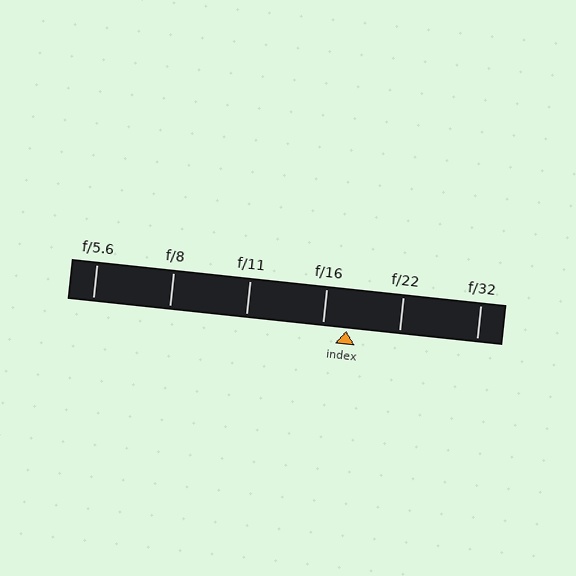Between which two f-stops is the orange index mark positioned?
The index mark is between f/16 and f/22.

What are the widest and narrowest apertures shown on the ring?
The widest aperture shown is f/5.6 and the narrowest is f/32.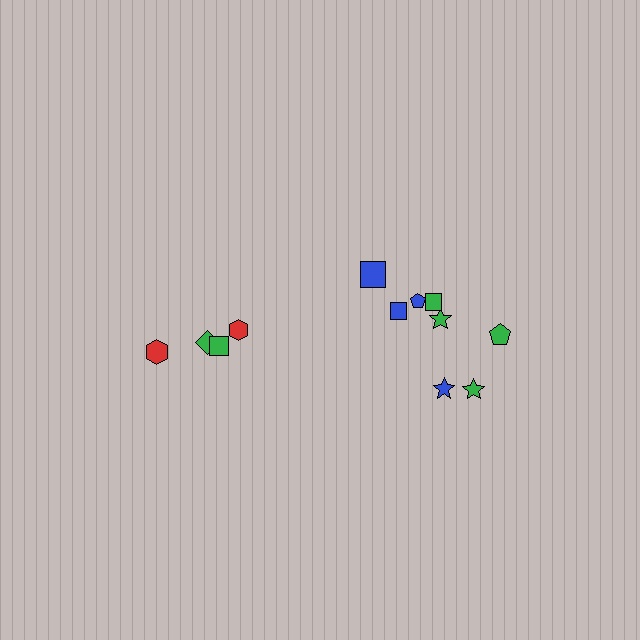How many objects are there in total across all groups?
There are 12 objects.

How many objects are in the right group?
There are 8 objects.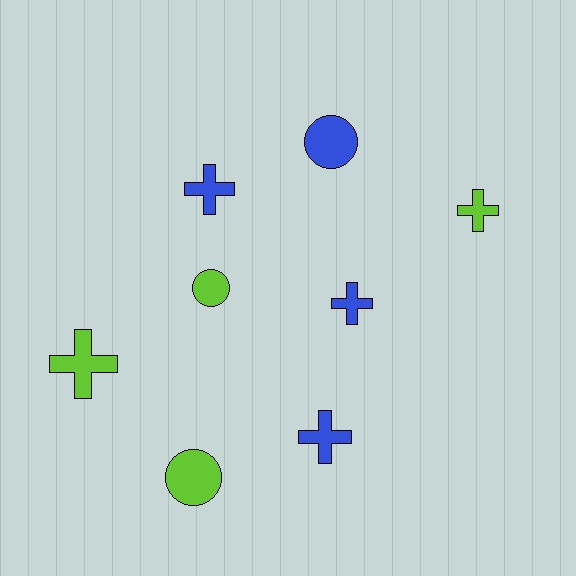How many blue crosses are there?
There are 3 blue crosses.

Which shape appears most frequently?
Cross, with 5 objects.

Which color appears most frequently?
Blue, with 4 objects.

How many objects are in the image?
There are 8 objects.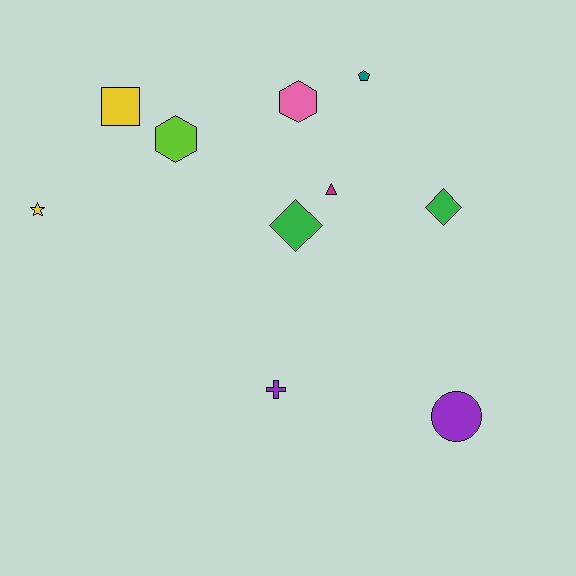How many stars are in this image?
There is 1 star.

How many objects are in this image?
There are 10 objects.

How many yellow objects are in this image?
There are 2 yellow objects.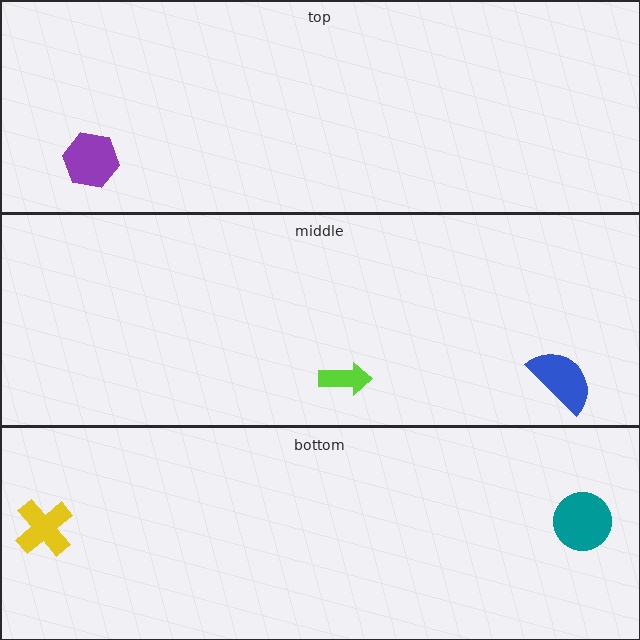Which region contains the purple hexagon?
The top region.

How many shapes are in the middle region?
2.